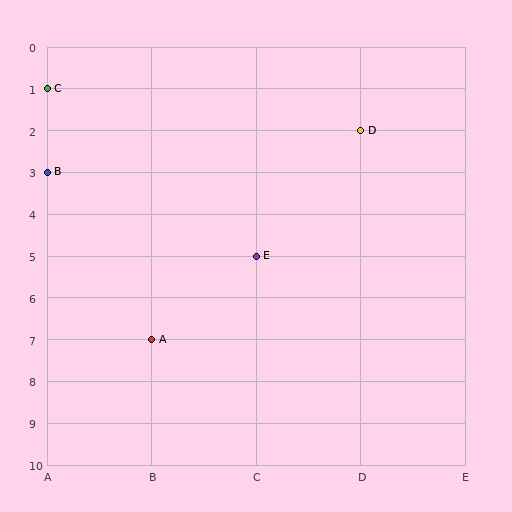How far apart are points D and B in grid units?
Points D and B are 3 columns and 1 row apart (about 3.2 grid units diagonally).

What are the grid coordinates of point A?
Point A is at grid coordinates (B, 7).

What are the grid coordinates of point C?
Point C is at grid coordinates (A, 1).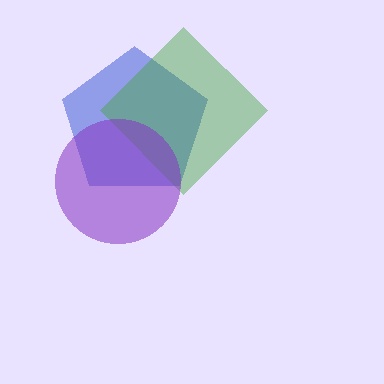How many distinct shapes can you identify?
There are 3 distinct shapes: a blue pentagon, a green diamond, a purple circle.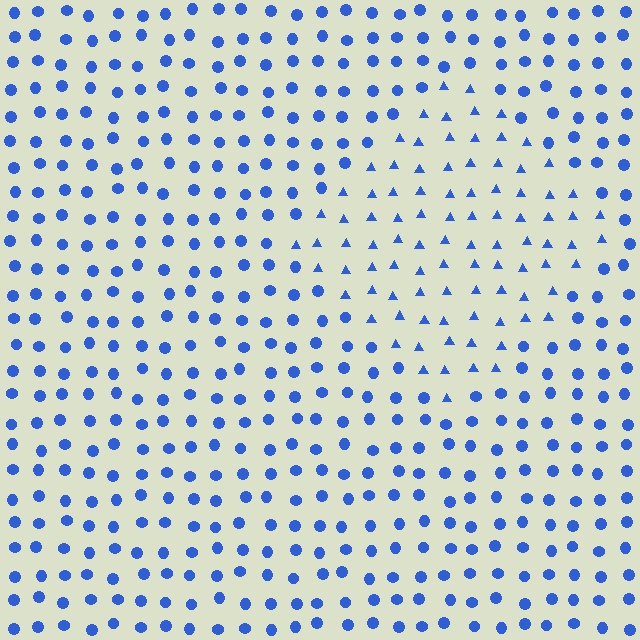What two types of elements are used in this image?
The image uses triangles inside the diamond region and circles outside it.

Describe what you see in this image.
The image is filled with small blue elements arranged in a uniform grid. A diamond-shaped region contains triangles, while the surrounding area contains circles. The boundary is defined purely by the change in element shape.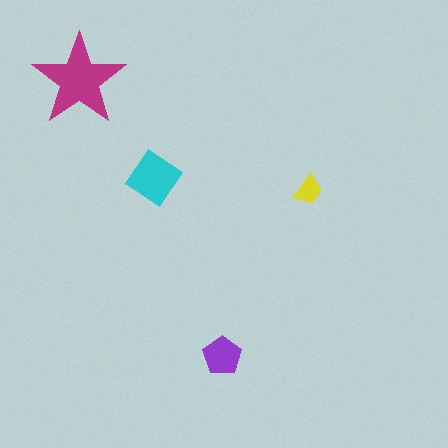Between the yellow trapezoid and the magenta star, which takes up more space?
The magenta star.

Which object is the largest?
The magenta star.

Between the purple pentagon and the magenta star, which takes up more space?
The magenta star.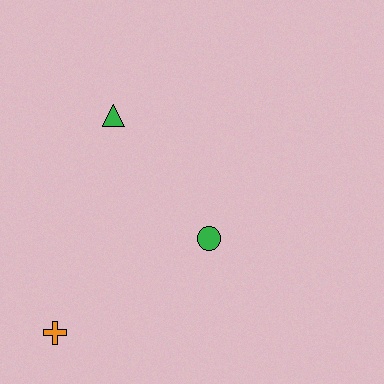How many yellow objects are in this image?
There are no yellow objects.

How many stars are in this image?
There are no stars.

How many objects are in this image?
There are 3 objects.